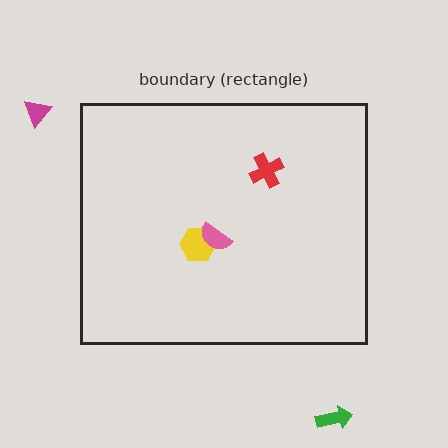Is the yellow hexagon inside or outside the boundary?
Inside.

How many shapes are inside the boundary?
3 inside, 2 outside.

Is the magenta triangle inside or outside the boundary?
Outside.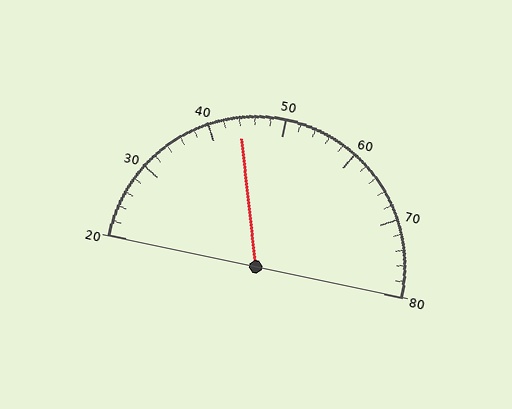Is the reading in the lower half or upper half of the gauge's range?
The reading is in the lower half of the range (20 to 80).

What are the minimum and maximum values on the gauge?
The gauge ranges from 20 to 80.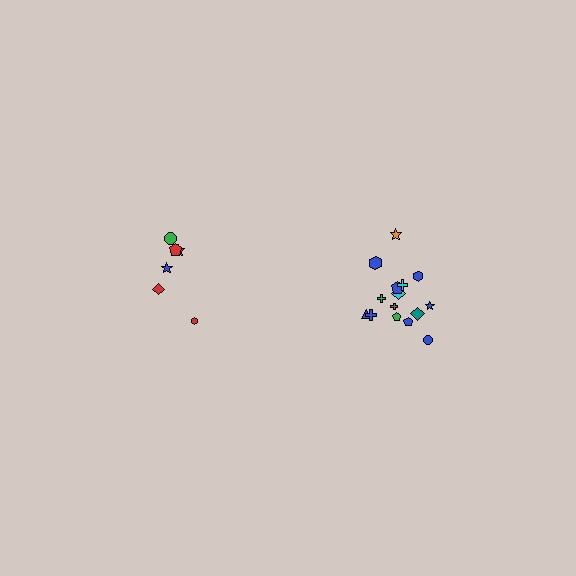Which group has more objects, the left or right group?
The right group.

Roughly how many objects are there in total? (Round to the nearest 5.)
Roughly 20 objects in total.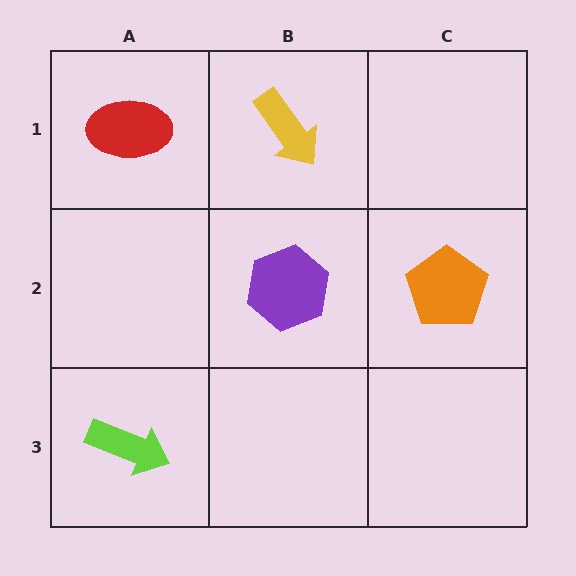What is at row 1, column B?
A yellow arrow.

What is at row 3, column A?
A lime arrow.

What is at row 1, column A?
A red ellipse.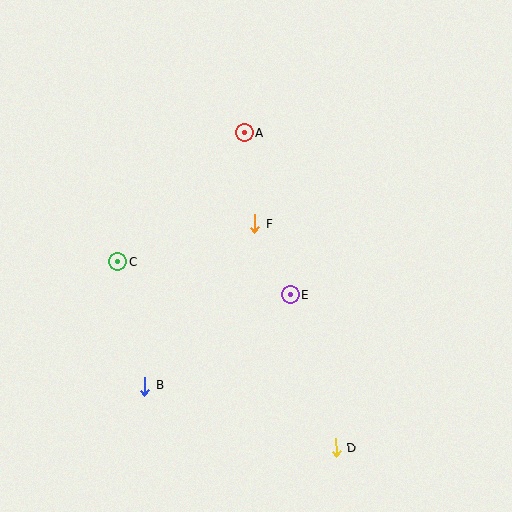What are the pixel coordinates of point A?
Point A is at (244, 133).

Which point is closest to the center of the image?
Point F at (255, 224) is closest to the center.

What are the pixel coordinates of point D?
Point D is at (336, 448).